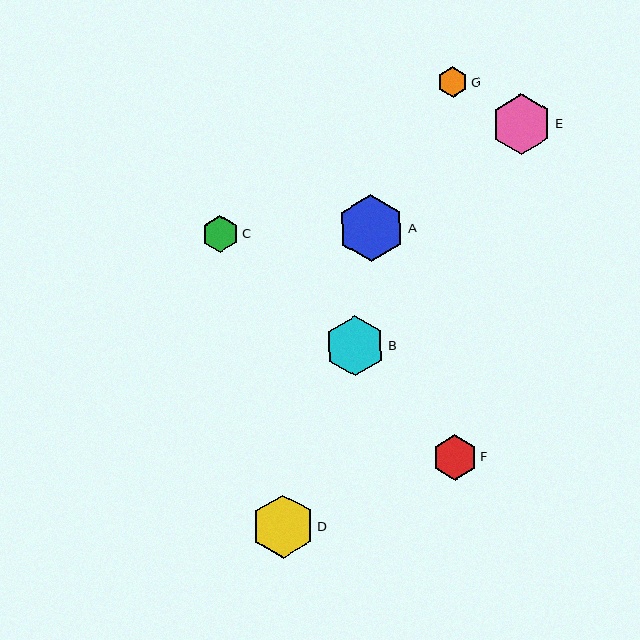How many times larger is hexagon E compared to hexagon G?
Hexagon E is approximately 2.0 times the size of hexagon G.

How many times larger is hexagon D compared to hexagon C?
Hexagon D is approximately 1.7 times the size of hexagon C.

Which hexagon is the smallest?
Hexagon G is the smallest with a size of approximately 30 pixels.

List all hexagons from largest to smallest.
From largest to smallest: A, D, E, B, F, C, G.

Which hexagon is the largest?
Hexagon A is the largest with a size of approximately 66 pixels.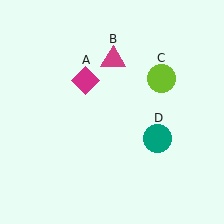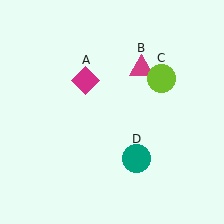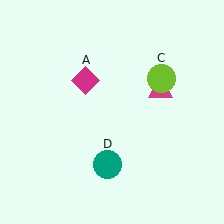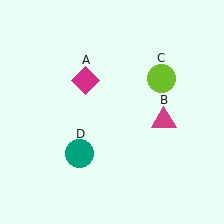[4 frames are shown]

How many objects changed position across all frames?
2 objects changed position: magenta triangle (object B), teal circle (object D).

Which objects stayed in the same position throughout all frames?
Magenta diamond (object A) and lime circle (object C) remained stationary.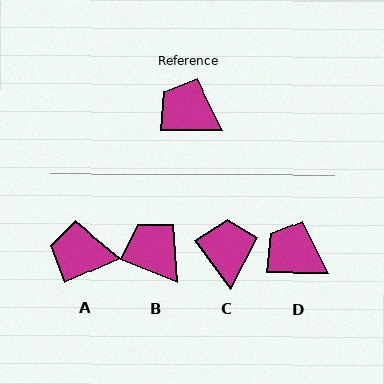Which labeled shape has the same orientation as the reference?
D.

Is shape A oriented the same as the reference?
No, it is off by about 25 degrees.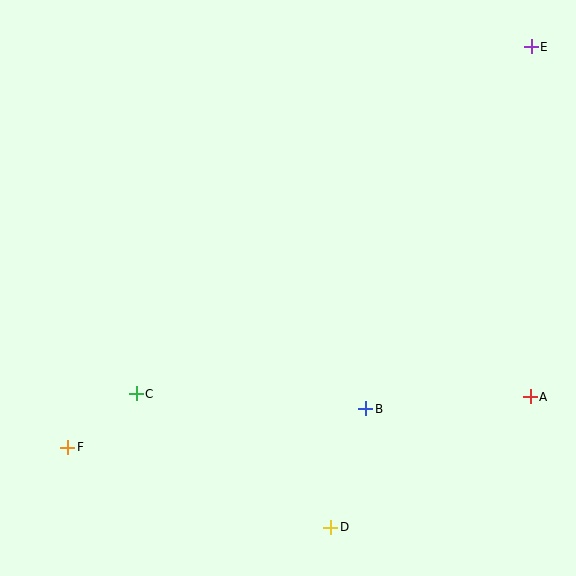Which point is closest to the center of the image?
Point B at (366, 409) is closest to the center.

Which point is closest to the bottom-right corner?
Point A is closest to the bottom-right corner.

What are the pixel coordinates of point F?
Point F is at (68, 447).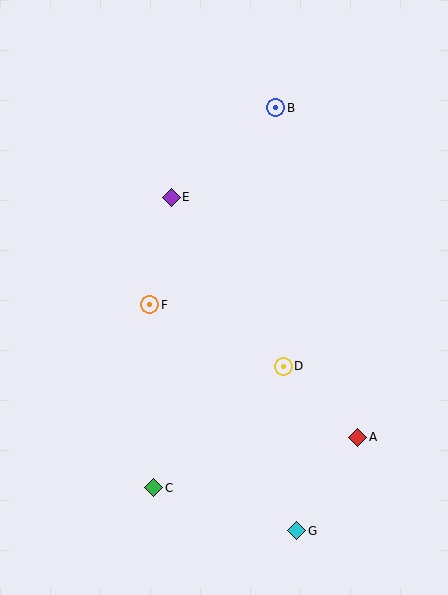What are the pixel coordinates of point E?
Point E is at (171, 197).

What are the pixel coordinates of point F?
Point F is at (150, 305).